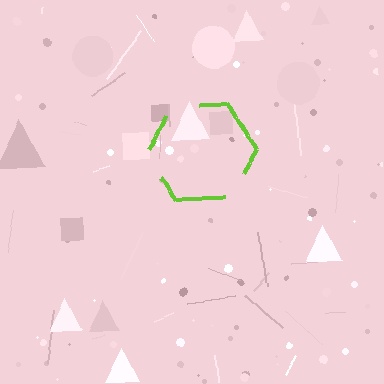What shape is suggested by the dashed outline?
The dashed outline suggests a hexagon.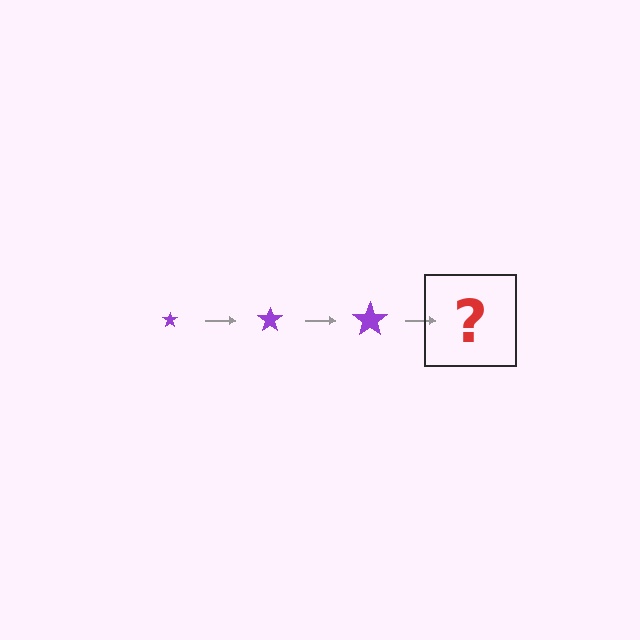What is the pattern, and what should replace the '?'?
The pattern is that the star gets progressively larger each step. The '?' should be a purple star, larger than the previous one.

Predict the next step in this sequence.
The next step is a purple star, larger than the previous one.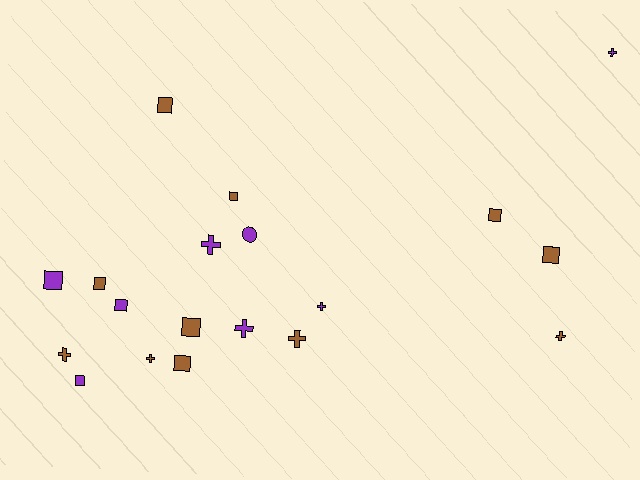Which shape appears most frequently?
Square, with 10 objects.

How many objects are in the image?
There are 19 objects.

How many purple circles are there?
There is 1 purple circle.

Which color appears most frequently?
Brown, with 11 objects.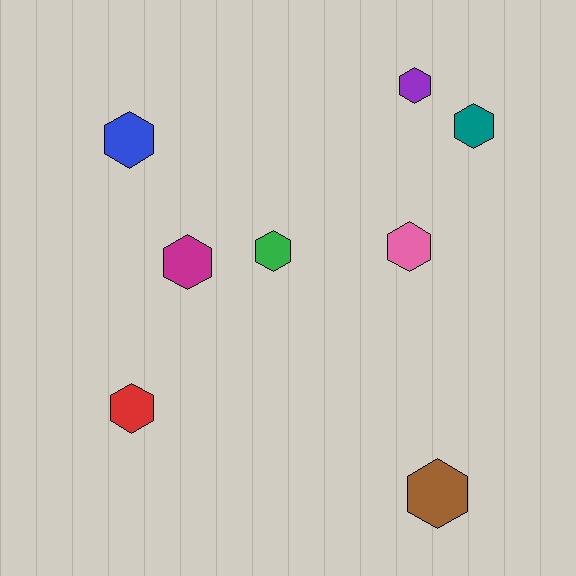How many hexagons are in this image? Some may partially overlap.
There are 8 hexagons.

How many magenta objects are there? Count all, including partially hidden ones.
There is 1 magenta object.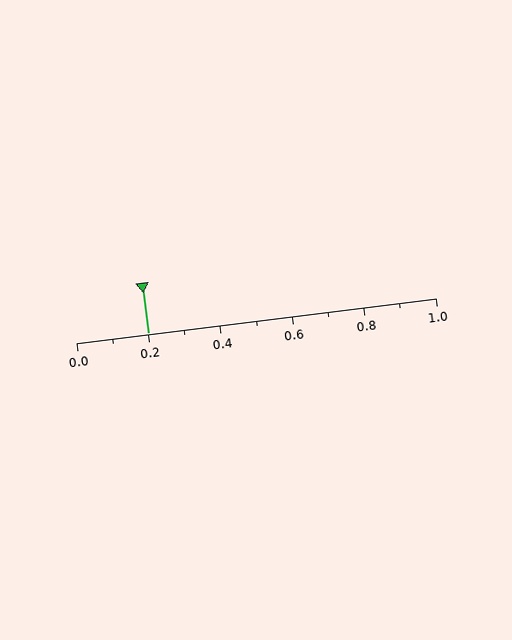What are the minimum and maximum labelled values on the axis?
The axis runs from 0.0 to 1.0.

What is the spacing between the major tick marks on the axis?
The major ticks are spaced 0.2 apart.